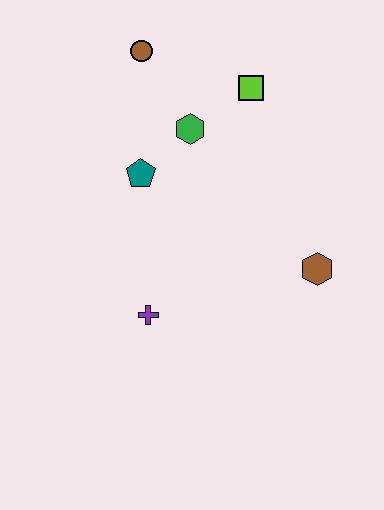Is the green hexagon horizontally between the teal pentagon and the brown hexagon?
Yes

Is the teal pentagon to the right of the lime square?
No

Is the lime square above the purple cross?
Yes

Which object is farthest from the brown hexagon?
The brown circle is farthest from the brown hexagon.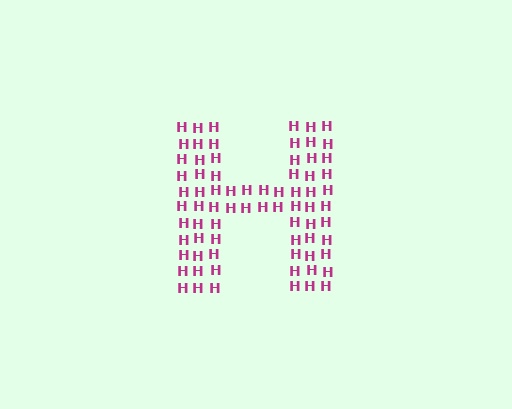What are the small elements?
The small elements are letter H's.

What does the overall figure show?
The overall figure shows the letter H.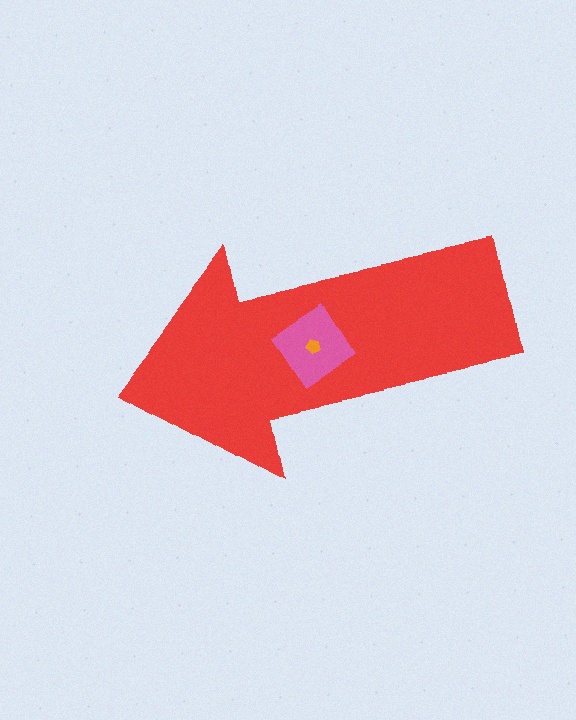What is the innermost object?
The orange pentagon.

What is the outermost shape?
The red arrow.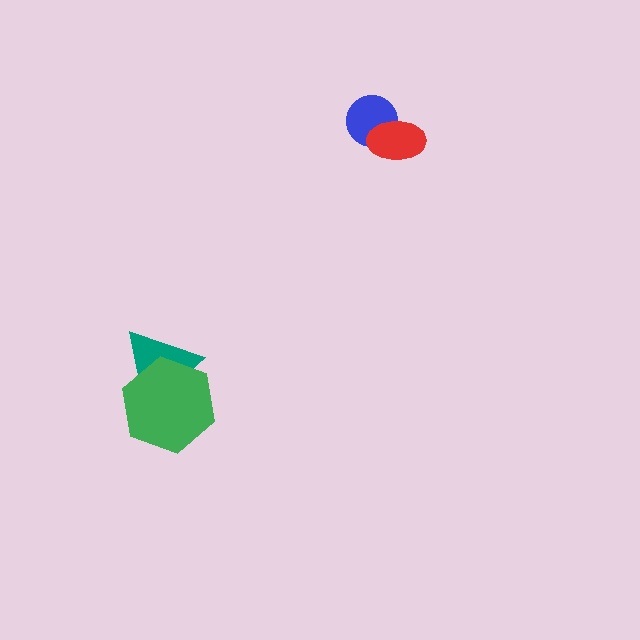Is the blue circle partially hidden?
Yes, it is partially covered by another shape.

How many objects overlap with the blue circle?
1 object overlaps with the blue circle.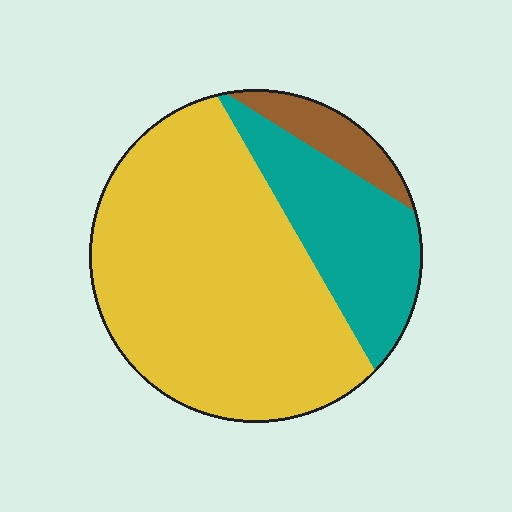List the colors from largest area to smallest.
From largest to smallest: yellow, teal, brown.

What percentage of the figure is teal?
Teal takes up between a sixth and a third of the figure.